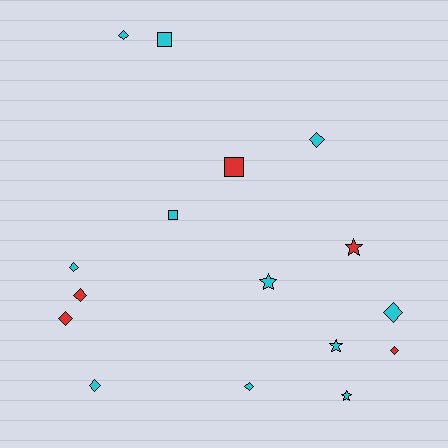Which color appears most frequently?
Cyan, with 11 objects.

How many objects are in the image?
There are 16 objects.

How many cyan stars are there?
There are 3 cyan stars.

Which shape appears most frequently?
Diamond, with 9 objects.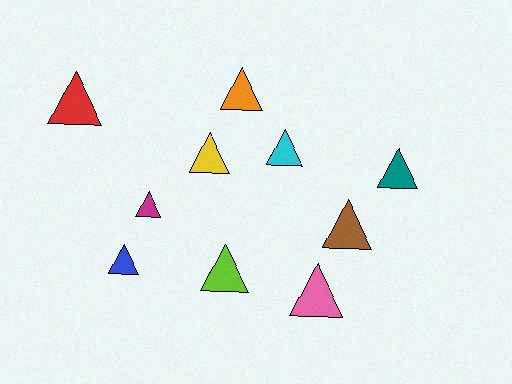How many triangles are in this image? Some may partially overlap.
There are 10 triangles.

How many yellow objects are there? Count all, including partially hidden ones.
There is 1 yellow object.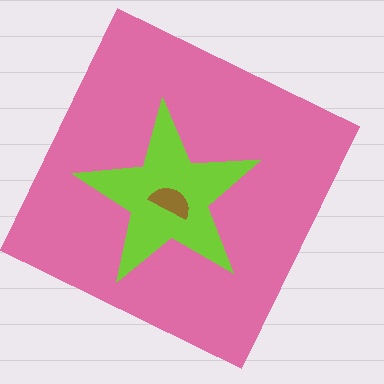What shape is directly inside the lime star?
The brown semicircle.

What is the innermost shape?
The brown semicircle.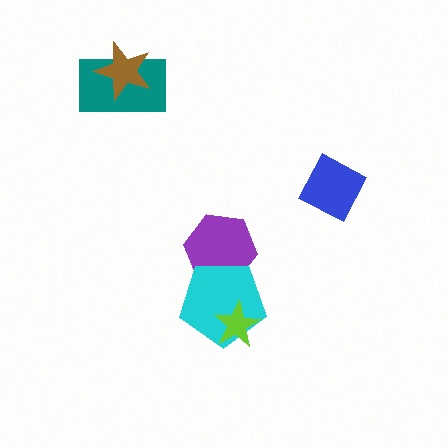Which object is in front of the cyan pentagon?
The lime star is in front of the cyan pentagon.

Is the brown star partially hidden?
No, no other shape covers it.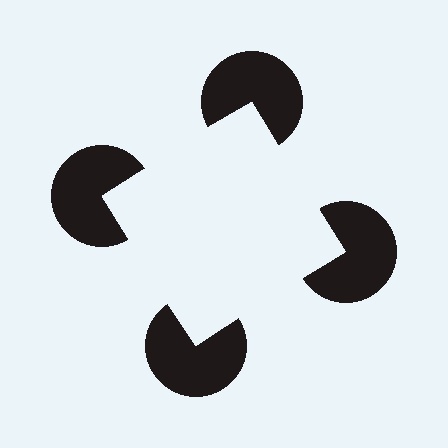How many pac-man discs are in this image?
There are 4 — one at each vertex of the illusory square.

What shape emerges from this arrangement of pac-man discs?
An illusory square — its edges are inferred from the aligned wedge cuts in the pac-man discs, not physically drawn.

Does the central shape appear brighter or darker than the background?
It typically appears slightly brighter than the background, even though no actual brightness change is drawn.